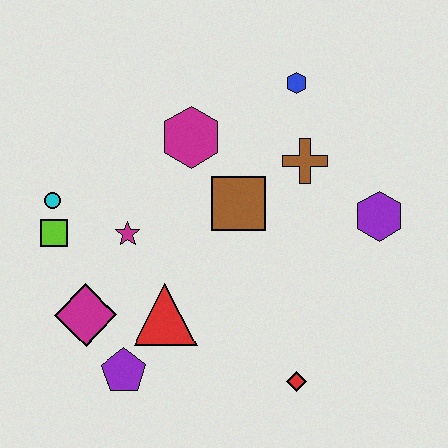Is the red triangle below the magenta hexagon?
Yes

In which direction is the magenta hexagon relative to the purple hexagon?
The magenta hexagon is to the left of the purple hexagon.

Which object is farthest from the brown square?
The purple pentagon is farthest from the brown square.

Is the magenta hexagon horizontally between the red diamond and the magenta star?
Yes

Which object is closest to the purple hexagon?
The brown cross is closest to the purple hexagon.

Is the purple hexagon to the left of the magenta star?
No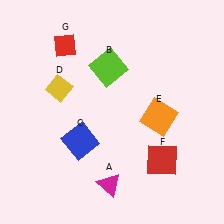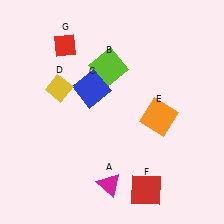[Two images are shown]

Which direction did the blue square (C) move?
The blue square (C) moved up.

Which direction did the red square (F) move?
The red square (F) moved down.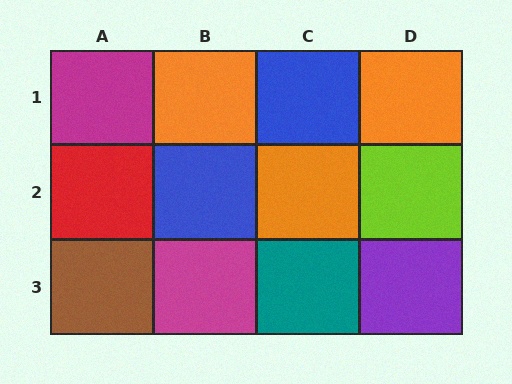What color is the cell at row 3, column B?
Magenta.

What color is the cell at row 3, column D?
Purple.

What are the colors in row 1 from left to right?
Magenta, orange, blue, orange.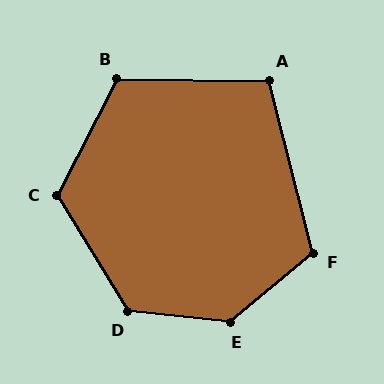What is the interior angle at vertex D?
Approximately 127 degrees (obtuse).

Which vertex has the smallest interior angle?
A, at approximately 105 degrees.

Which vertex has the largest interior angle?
E, at approximately 134 degrees.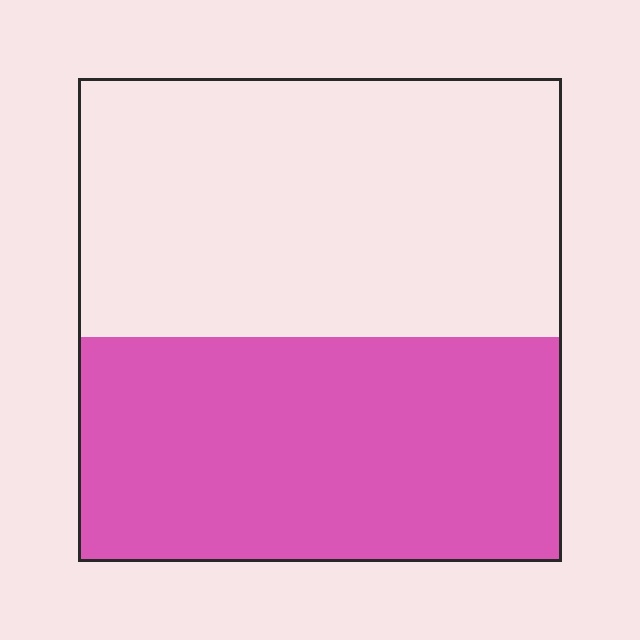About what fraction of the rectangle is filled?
About one half (1/2).